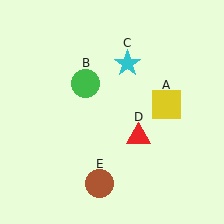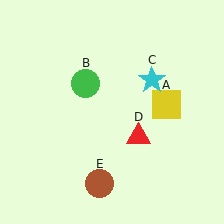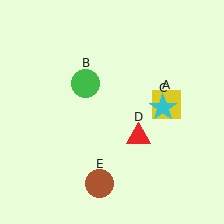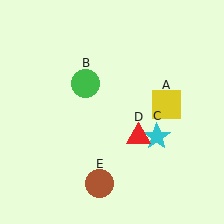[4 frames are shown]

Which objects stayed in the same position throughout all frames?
Yellow square (object A) and green circle (object B) and red triangle (object D) and brown circle (object E) remained stationary.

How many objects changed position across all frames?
1 object changed position: cyan star (object C).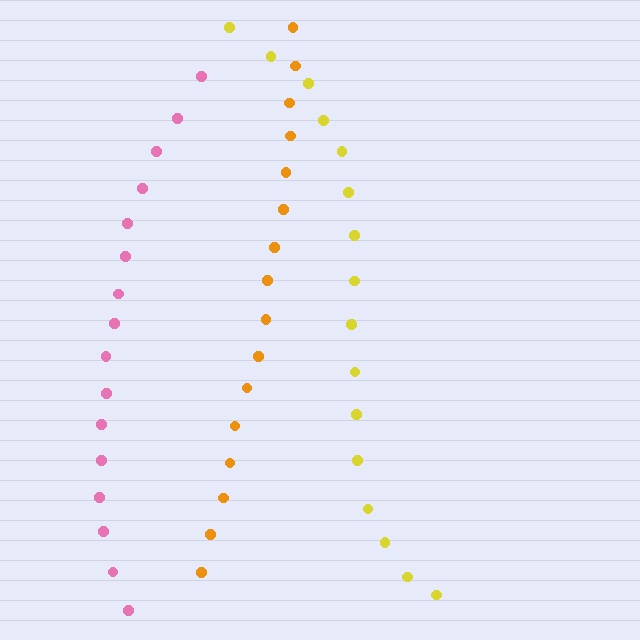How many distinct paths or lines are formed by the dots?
There are 3 distinct paths.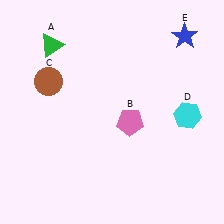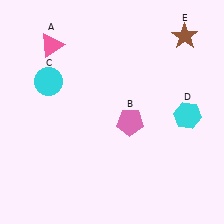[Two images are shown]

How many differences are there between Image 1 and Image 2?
There are 3 differences between the two images.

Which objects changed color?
A changed from green to pink. C changed from brown to cyan. E changed from blue to brown.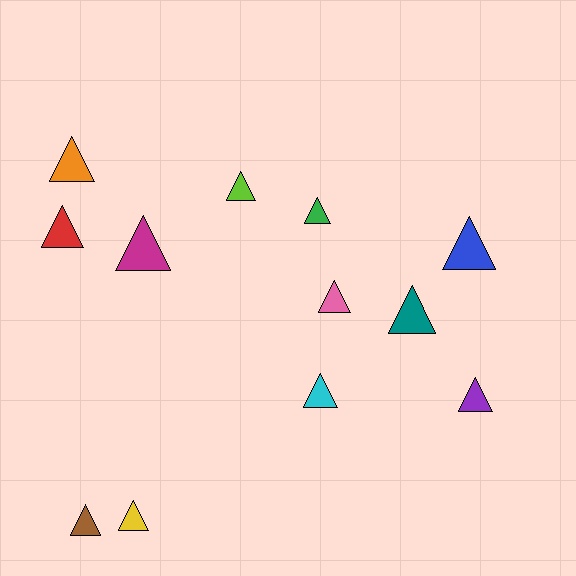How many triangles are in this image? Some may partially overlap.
There are 12 triangles.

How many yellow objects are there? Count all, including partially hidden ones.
There is 1 yellow object.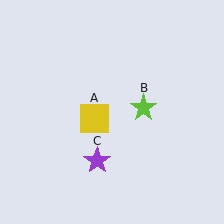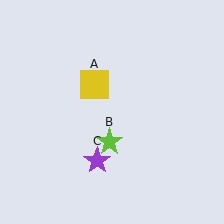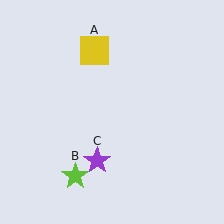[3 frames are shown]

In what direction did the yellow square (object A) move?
The yellow square (object A) moved up.